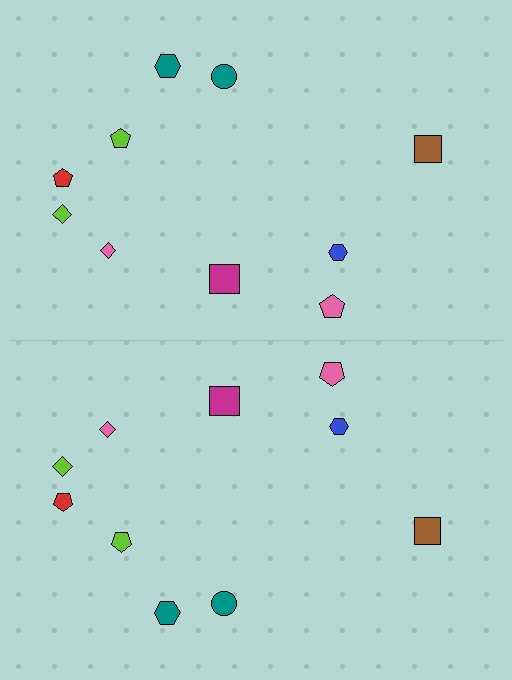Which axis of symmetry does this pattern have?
The pattern has a horizontal axis of symmetry running through the center of the image.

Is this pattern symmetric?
Yes, this pattern has bilateral (reflection) symmetry.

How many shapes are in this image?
There are 20 shapes in this image.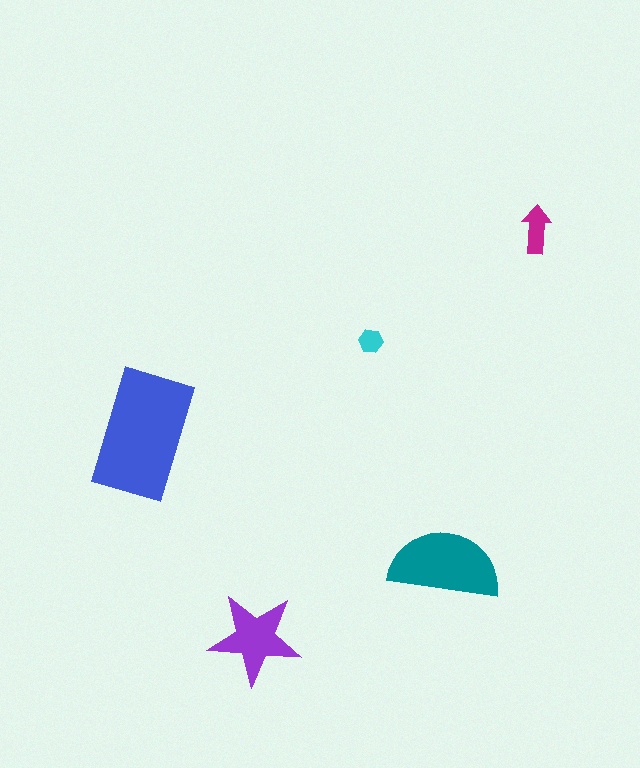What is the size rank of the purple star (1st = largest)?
3rd.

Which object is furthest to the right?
The magenta arrow is rightmost.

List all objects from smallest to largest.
The cyan hexagon, the magenta arrow, the purple star, the teal semicircle, the blue rectangle.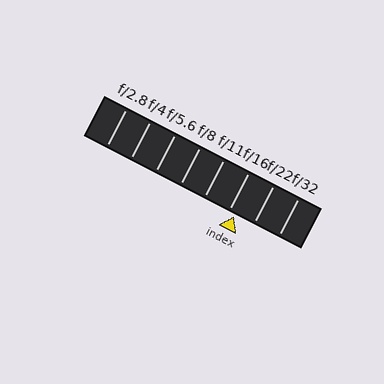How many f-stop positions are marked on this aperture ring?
There are 8 f-stop positions marked.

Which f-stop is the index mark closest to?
The index mark is closest to f/16.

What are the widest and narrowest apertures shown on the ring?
The widest aperture shown is f/2.8 and the narrowest is f/32.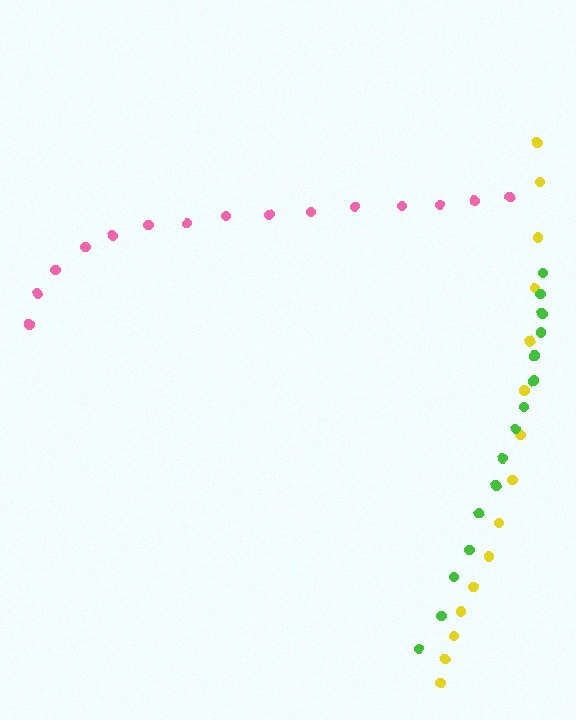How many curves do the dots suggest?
There are 3 distinct paths.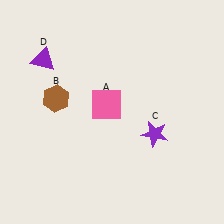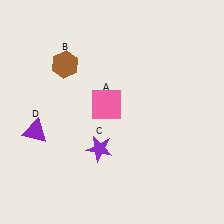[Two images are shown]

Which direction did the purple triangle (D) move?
The purple triangle (D) moved down.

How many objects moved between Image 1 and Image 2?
3 objects moved between the two images.